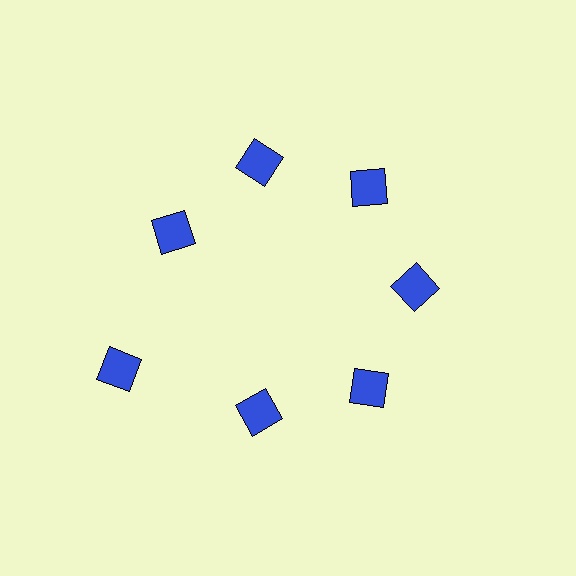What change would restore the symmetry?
The symmetry would be restored by moving it inward, back onto the ring so that all 7 diamonds sit at equal angles and equal distance from the center.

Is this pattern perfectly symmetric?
No. The 7 blue diamonds are arranged in a ring, but one element near the 8 o'clock position is pushed outward from the center, breaking the 7-fold rotational symmetry.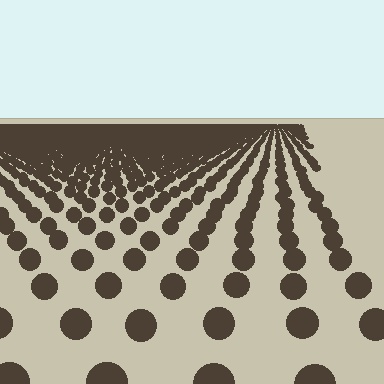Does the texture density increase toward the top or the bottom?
Density increases toward the top.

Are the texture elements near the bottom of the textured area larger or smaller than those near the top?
Larger. Near the bottom, elements are closer to the viewer and appear at a bigger on-screen size.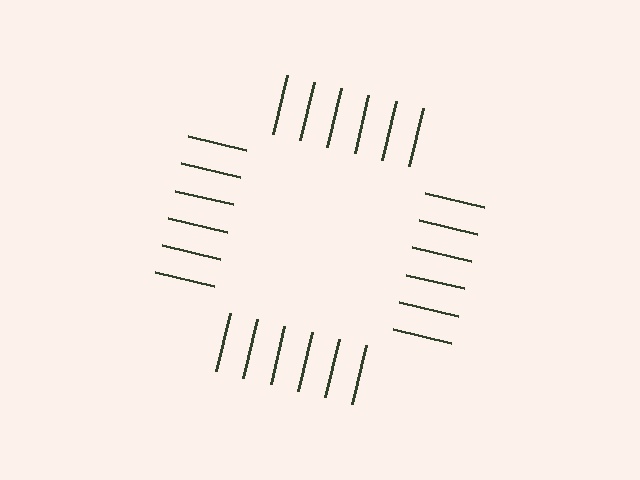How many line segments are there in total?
24 — 6 along each of the 4 edges.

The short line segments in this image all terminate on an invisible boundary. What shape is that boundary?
An illusory square — the line segments terminate on its edges but no continuous stroke is drawn.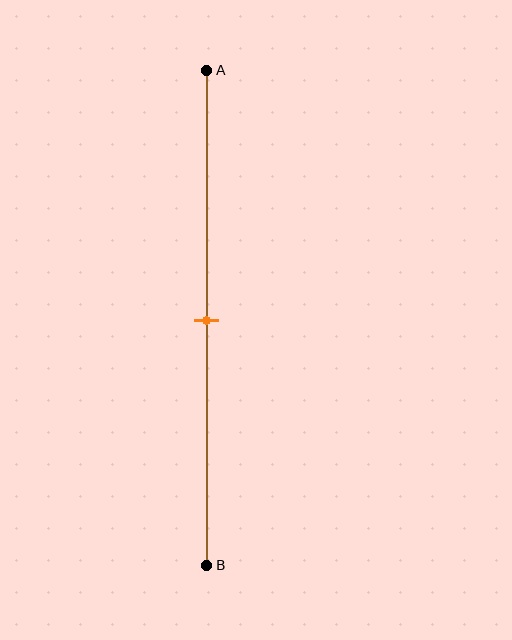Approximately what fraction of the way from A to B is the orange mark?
The orange mark is approximately 50% of the way from A to B.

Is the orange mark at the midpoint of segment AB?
Yes, the mark is approximately at the midpoint.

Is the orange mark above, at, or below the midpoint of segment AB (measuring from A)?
The orange mark is approximately at the midpoint of segment AB.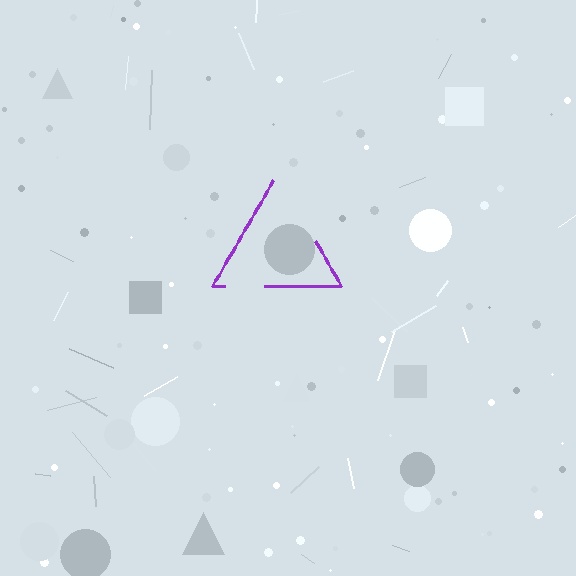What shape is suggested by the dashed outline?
The dashed outline suggests a triangle.